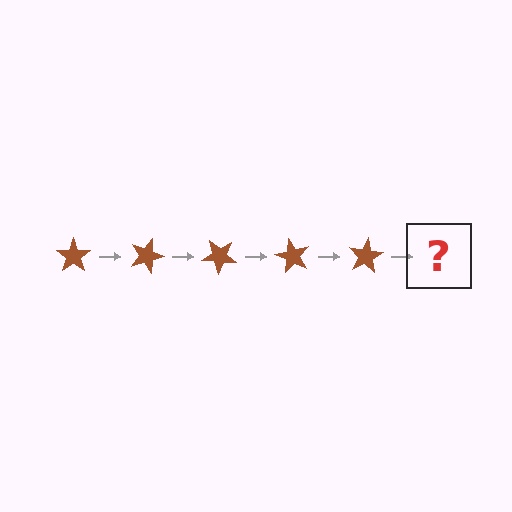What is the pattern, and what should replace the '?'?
The pattern is that the star rotates 20 degrees each step. The '?' should be a brown star rotated 100 degrees.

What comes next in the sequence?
The next element should be a brown star rotated 100 degrees.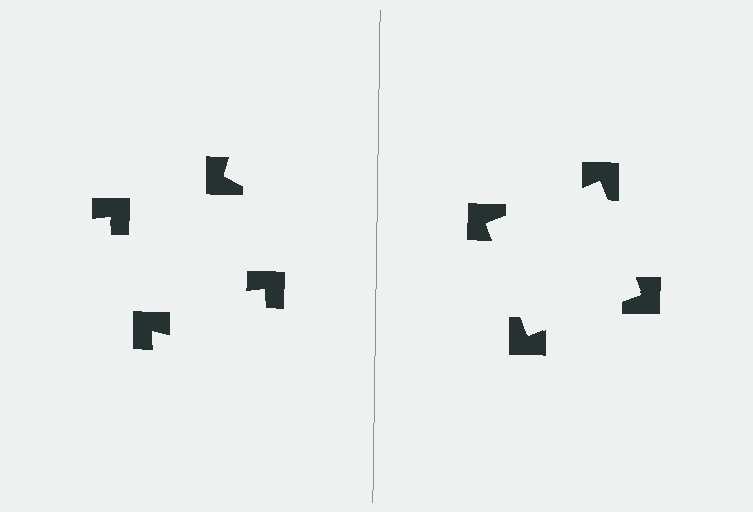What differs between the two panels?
The notched squares are positioned identically on both sides; only the wedge orientations differ. On the right they align to a square; on the left they are misaligned.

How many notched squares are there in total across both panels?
8 — 4 on each side.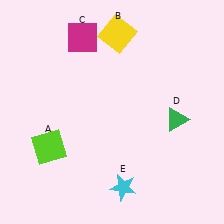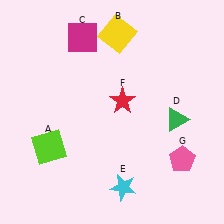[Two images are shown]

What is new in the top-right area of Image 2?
A red star (F) was added in the top-right area of Image 2.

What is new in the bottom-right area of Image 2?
A pink pentagon (G) was added in the bottom-right area of Image 2.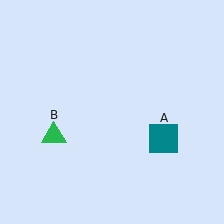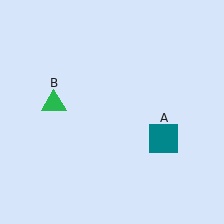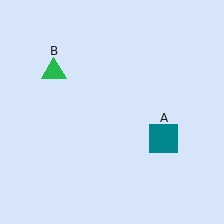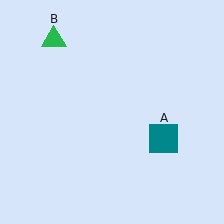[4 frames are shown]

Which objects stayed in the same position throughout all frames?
Teal square (object A) remained stationary.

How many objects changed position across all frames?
1 object changed position: green triangle (object B).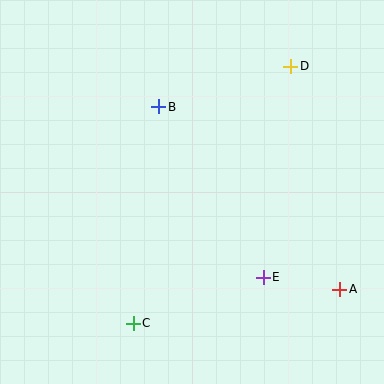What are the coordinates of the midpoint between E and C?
The midpoint between E and C is at (198, 300).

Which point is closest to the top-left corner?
Point B is closest to the top-left corner.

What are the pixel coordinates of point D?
Point D is at (291, 66).